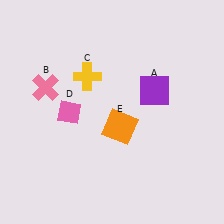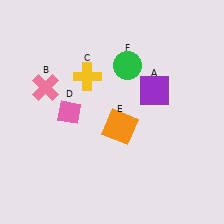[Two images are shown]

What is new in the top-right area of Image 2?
A green circle (F) was added in the top-right area of Image 2.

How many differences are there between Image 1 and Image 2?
There is 1 difference between the two images.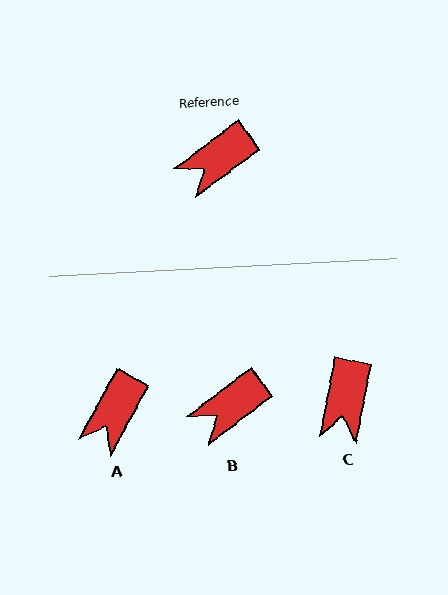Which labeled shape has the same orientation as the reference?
B.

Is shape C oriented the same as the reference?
No, it is off by about 42 degrees.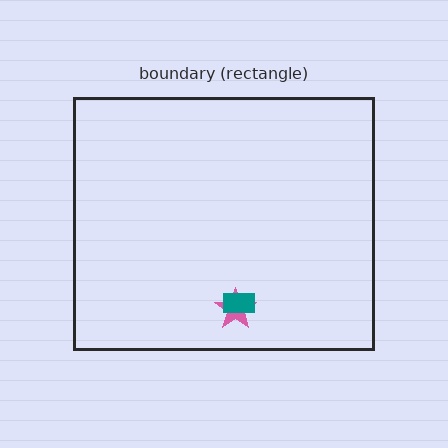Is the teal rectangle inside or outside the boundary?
Inside.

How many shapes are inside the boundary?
2 inside, 0 outside.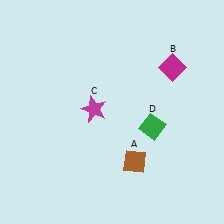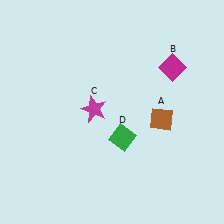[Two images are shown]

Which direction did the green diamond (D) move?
The green diamond (D) moved left.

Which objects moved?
The objects that moved are: the brown diamond (A), the green diamond (D).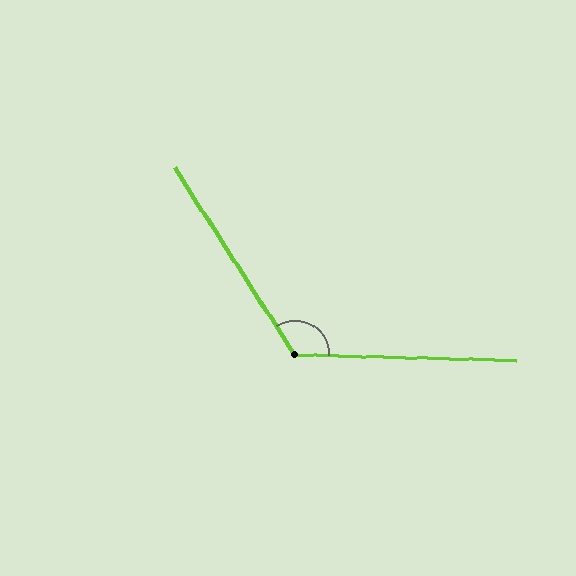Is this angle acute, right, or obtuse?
It is obtuse.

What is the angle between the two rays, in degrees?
Approximately 124 degrees.